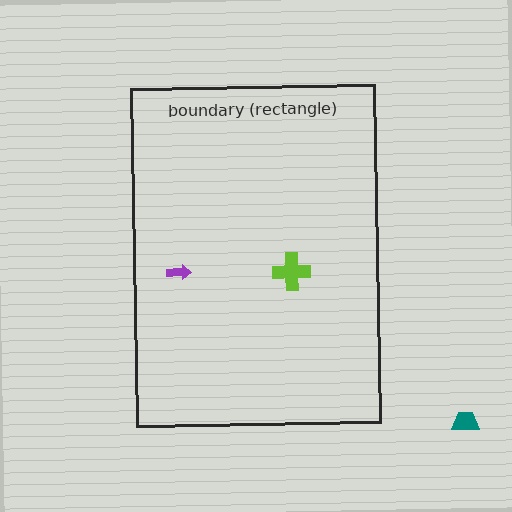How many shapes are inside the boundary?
2 inside, 1 outside.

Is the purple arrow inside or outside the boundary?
Inside.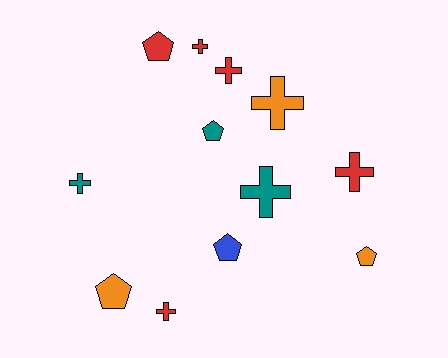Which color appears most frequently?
Red, with 5 objects.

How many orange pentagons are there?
There are 2 orange pentagons.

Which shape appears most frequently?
Cross, with 7 objects.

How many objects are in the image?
There are 12 objects.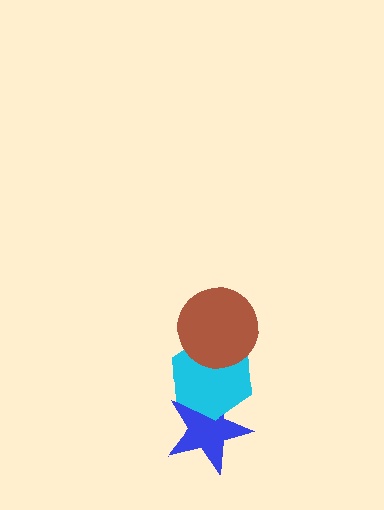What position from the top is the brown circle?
The brown circle is 1st from the top.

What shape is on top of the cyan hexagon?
The brown circle is on top of the cyan hexagon.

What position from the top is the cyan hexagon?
The cyan hexagon is 2nd from the top.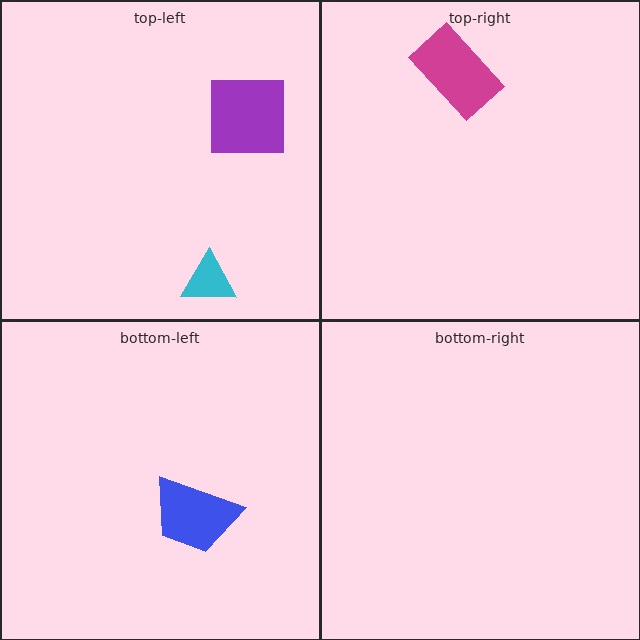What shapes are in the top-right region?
The magenta rectangle.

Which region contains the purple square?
The top-left region.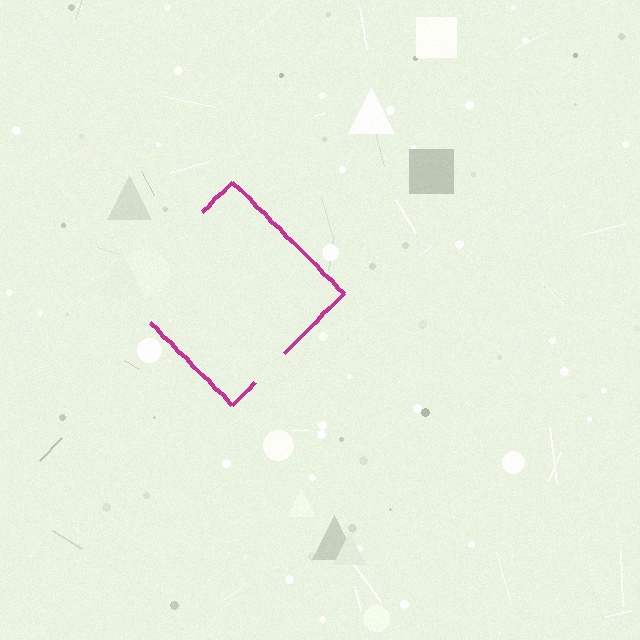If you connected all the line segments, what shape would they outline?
They would outline a diamond.